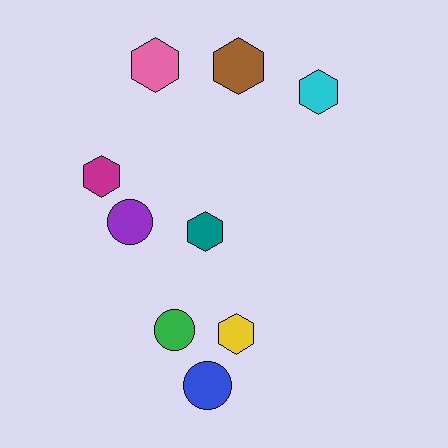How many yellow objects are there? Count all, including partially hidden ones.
There is 1 yellow object.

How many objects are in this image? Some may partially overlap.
There are 9 objects.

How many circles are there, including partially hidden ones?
There are 3 circles.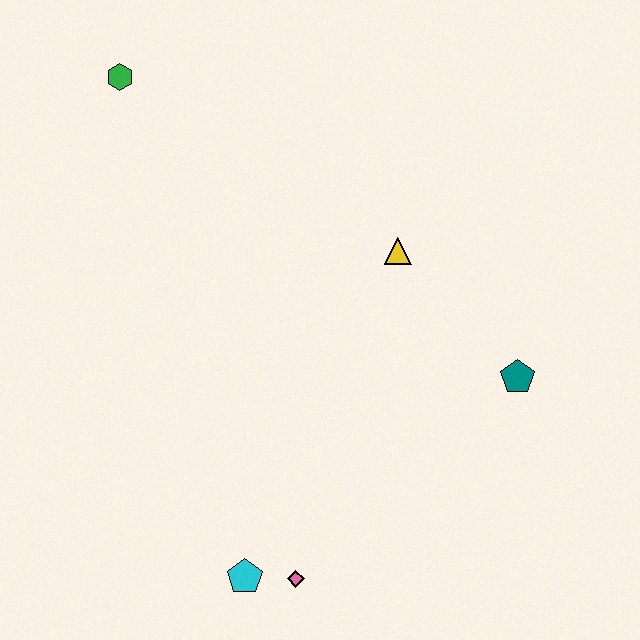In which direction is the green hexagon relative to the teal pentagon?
The green hexagon is to the left of the teal pentagon.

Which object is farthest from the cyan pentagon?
The green hexagon is farthest from the cyan pentagon.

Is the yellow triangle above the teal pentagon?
Yes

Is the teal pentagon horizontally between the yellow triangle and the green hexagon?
No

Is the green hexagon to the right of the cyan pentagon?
No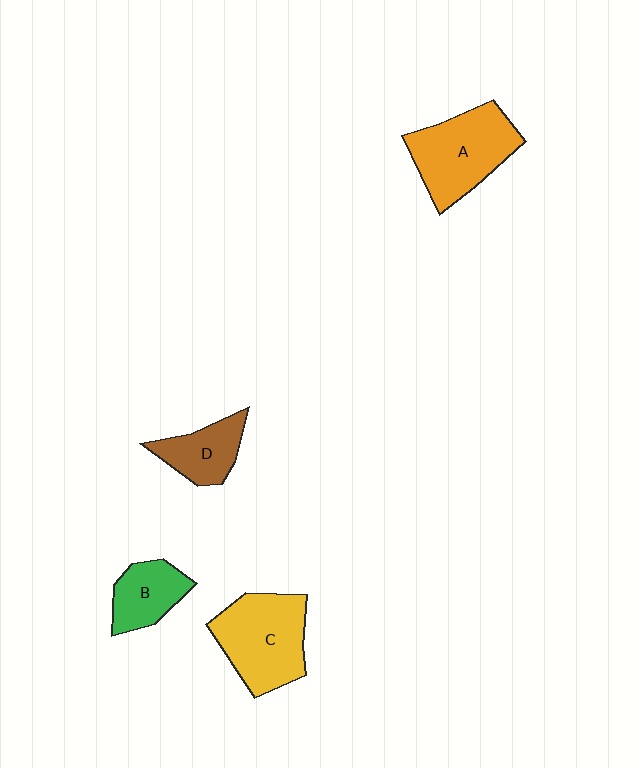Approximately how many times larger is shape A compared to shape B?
Approximately 1.8 times.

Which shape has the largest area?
Shape C (yellow).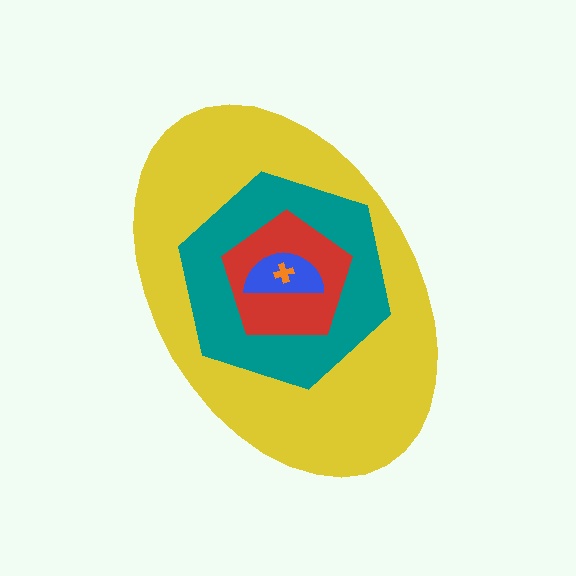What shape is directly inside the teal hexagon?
The red pentagon.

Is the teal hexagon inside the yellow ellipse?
Yes.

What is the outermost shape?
The yellow ellipse.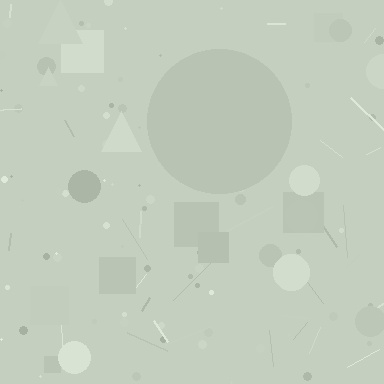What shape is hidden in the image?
A circle is hidden in the image.